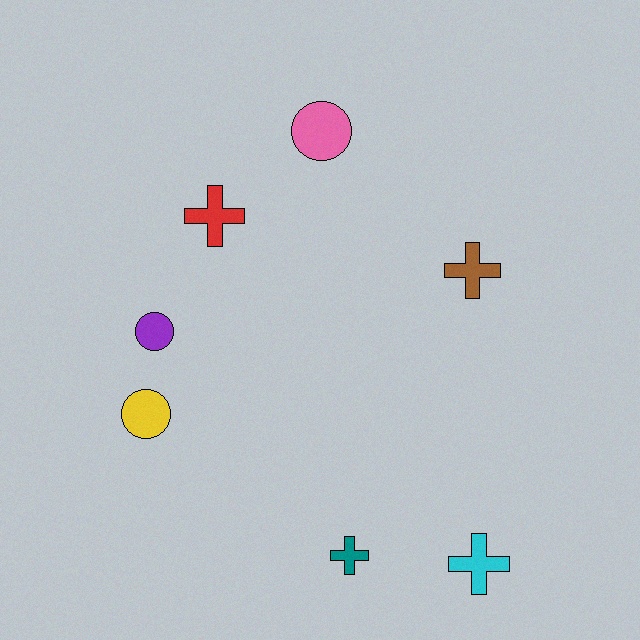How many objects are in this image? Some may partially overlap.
There are 7 objects.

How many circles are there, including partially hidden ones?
There are 3 circles.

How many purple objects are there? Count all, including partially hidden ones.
There is 1 purple object.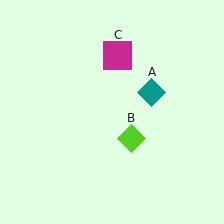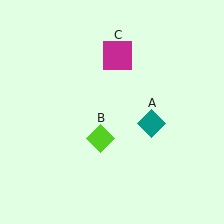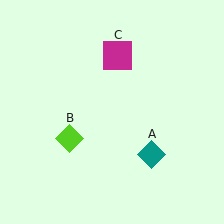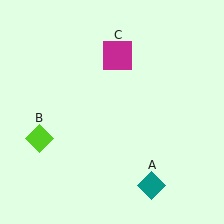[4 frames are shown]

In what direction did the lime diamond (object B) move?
The lime diamond (object B) moved left.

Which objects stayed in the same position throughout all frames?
Magenta square (object C) remained stationary.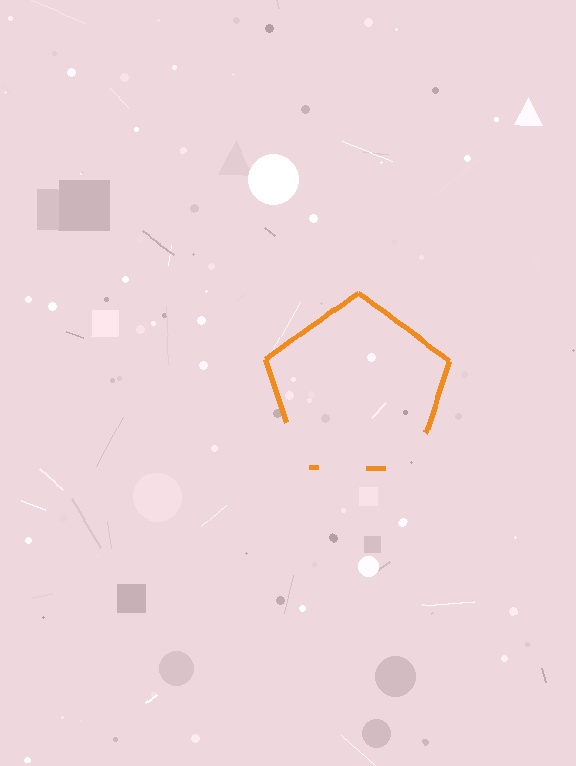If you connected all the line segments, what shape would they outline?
They would outline a pentagon.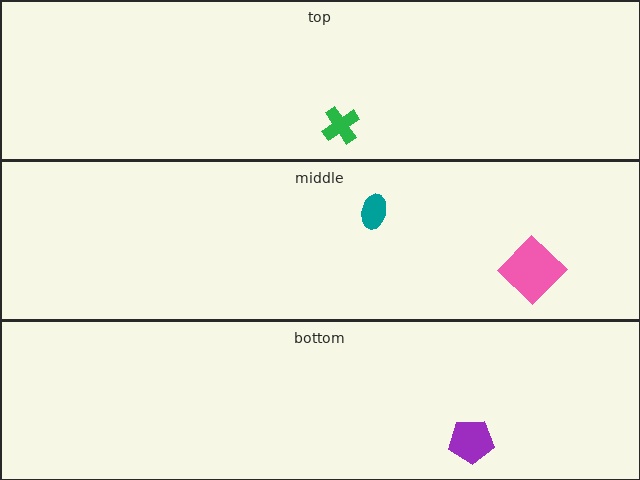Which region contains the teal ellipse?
The middle region.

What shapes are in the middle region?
The pink diamond, the teal ellipse.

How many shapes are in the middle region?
2.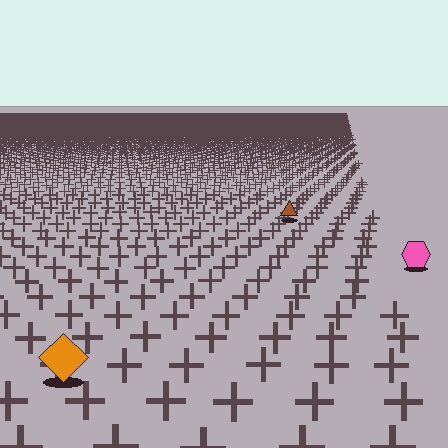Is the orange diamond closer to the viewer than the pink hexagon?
Yes. The orange diamond is closer — you can tell from the texture gradient: the ground texture is coarser near it.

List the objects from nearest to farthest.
From nearest to farthest: the orange diamond, the pink hexagon, the brown triangle.